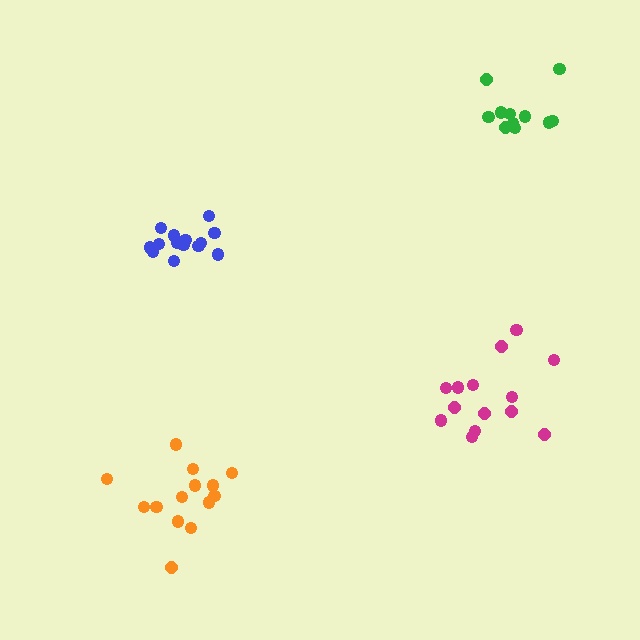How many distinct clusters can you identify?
There are 4 distinct clusters.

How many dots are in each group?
Group 1: 14 dots, Group 2: 14 dots, Group 3: 14 dots, Group 4: 11 dots (53 total).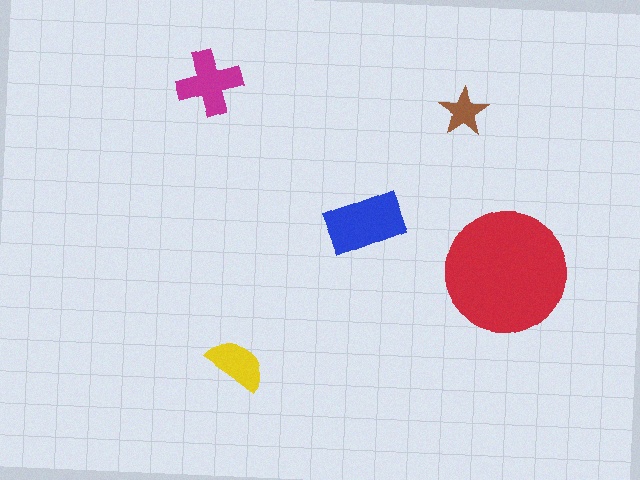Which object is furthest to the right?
The red circle is rightmost.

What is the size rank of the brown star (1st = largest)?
5th.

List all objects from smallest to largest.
The brown star, the yellow semicircle, the magenta cross, the blue rectangle, the red circle.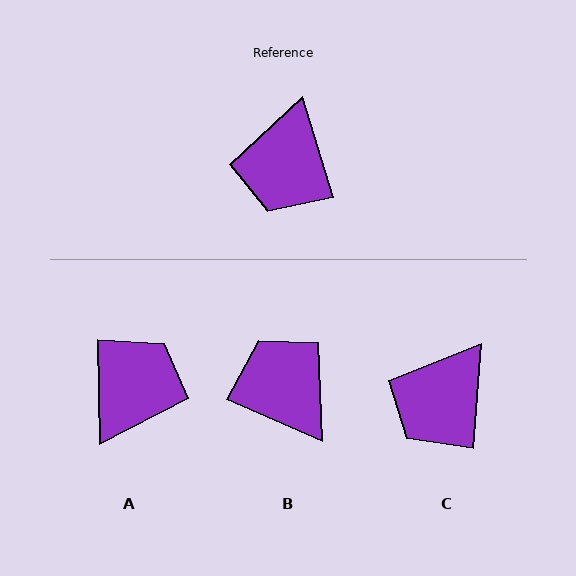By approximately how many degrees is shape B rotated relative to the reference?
Approximately 131 degrees clockwise.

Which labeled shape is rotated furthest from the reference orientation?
A, about 165 degrees away.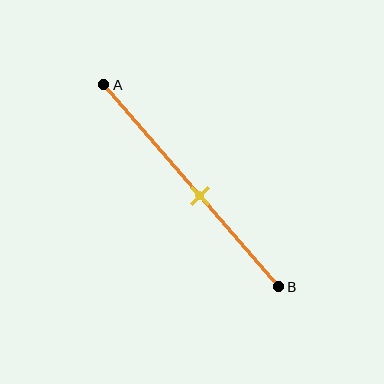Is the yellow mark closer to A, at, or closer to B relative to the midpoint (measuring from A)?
The yellow mark is closer to point B than the midpoint of segment AB.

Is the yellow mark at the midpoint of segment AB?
No, the mark is at about 55% from A, not at the 50% midpoint.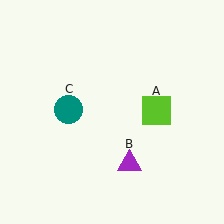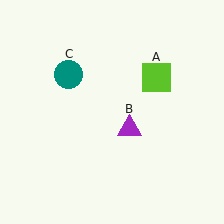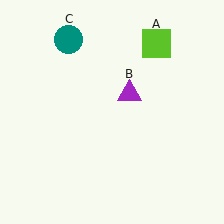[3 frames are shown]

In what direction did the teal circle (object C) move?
The teal circle (object C) moved up.